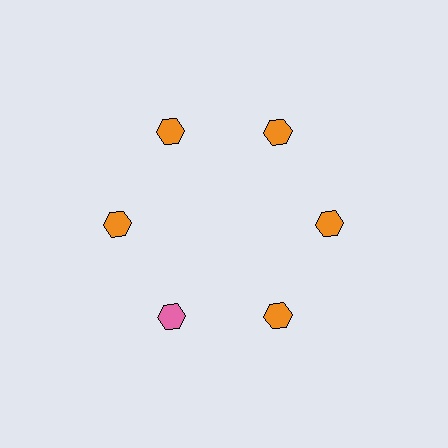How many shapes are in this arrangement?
There are 6 shapes arranged in a ring pattern.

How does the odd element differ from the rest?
It has a different color: pink instead of orange.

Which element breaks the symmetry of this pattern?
The pink hexagon at roughly the 7 o'clock position breaks the symmetry. All other shapes are orange hexagons.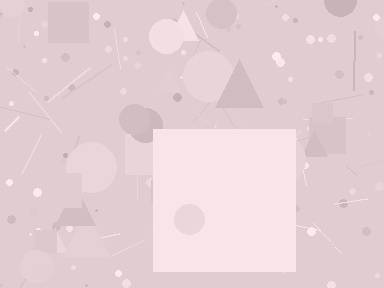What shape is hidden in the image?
A square is hidden in the image.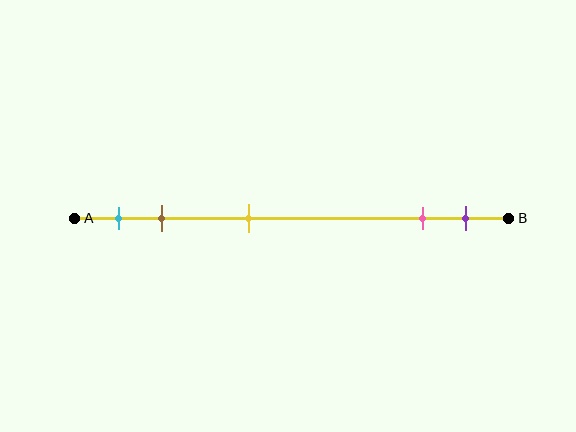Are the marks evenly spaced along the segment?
No, the marks are not evenly spaced.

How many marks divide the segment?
There are 5 marks dividing the segment.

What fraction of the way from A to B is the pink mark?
The pink mark is approximately 80% (0.8) of the way from A to B.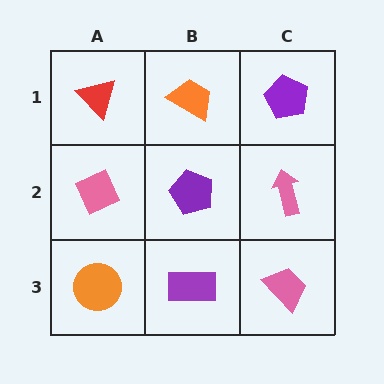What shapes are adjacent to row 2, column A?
A red triangle (row 1, column A), an orange circle (row 3, column A), a purple pentagon (row 2, column B).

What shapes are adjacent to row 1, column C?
A pink arrow (row 2, column C), an orange trapezoid (row 1, column B).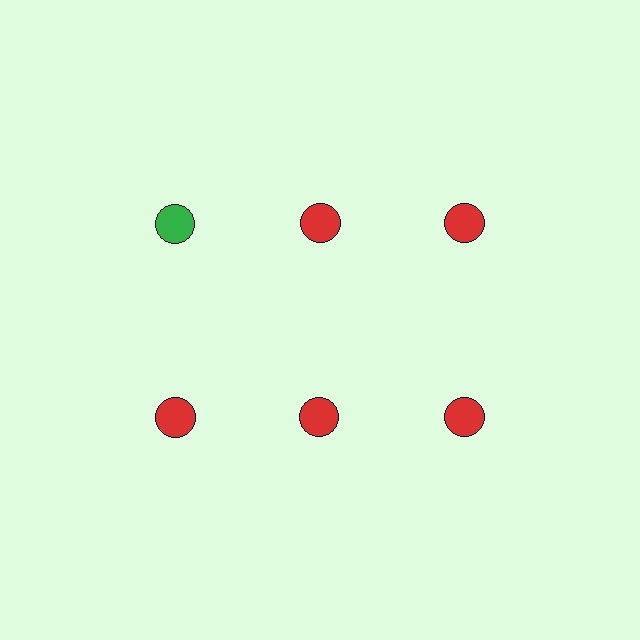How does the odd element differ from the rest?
It has a different color: green instead of red.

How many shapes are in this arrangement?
There are 6 shapes arranged in a grid pattern.